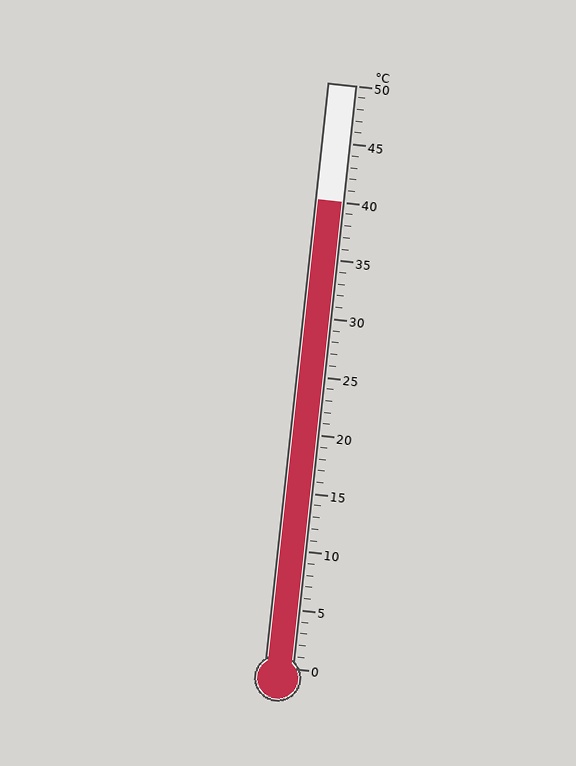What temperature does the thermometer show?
The thermometer shows approximately 40°C.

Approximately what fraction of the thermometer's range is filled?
The thermometer is filled to approximately 80% of its range.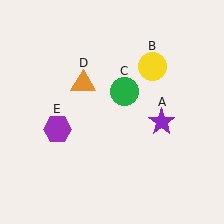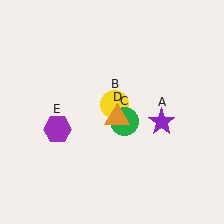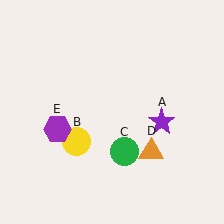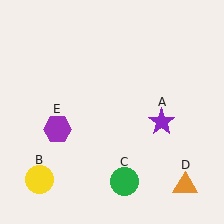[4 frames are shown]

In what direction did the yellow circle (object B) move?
The yellow circle (object B) moved down and to the left.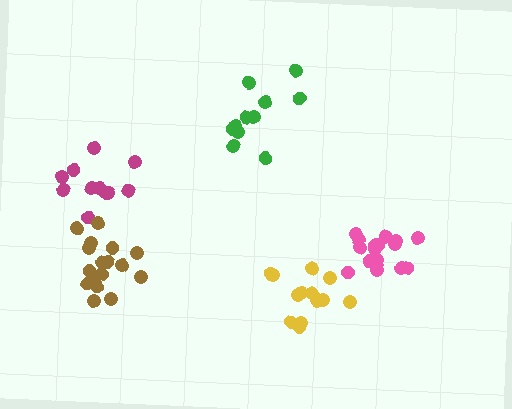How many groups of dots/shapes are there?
There are 5 groups.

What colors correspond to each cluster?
The clusters are colored: magenta, pink, yellow, brown, green.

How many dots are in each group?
Group 1: 11 dots, Group 2: 17 dots, Group 3: 14 dots, Group 4: 17 dots, Group 5: 11 dots (70 total).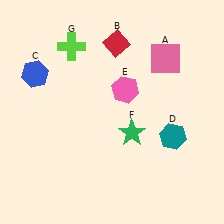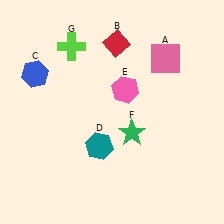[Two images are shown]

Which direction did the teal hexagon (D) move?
The teal hexagon (D) moved left.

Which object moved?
The teal hexagon (D) moved left.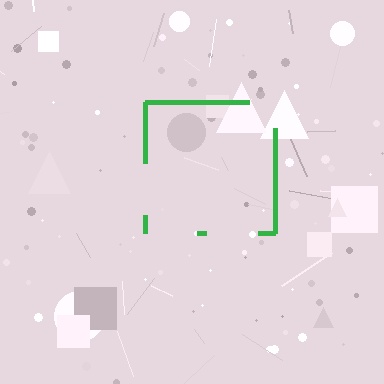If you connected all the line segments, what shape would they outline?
They would outline a square.